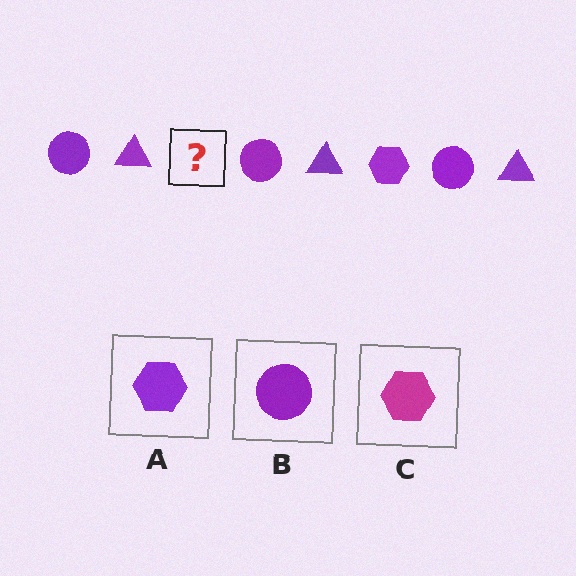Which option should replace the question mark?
Option A.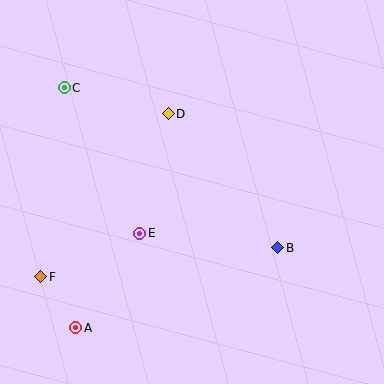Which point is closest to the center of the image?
Point E at (140, 233) is closest to the center.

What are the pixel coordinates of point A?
Point A is at (76, 328).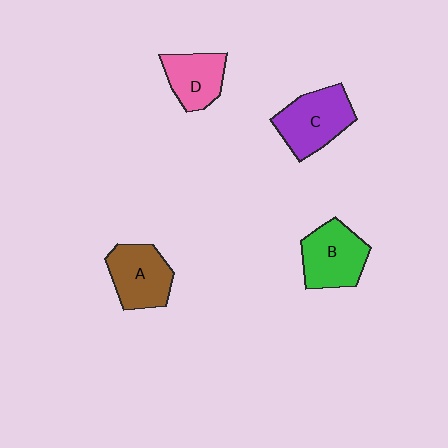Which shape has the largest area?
Shape C (purple).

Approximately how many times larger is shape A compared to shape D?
Approximately 1.2 times.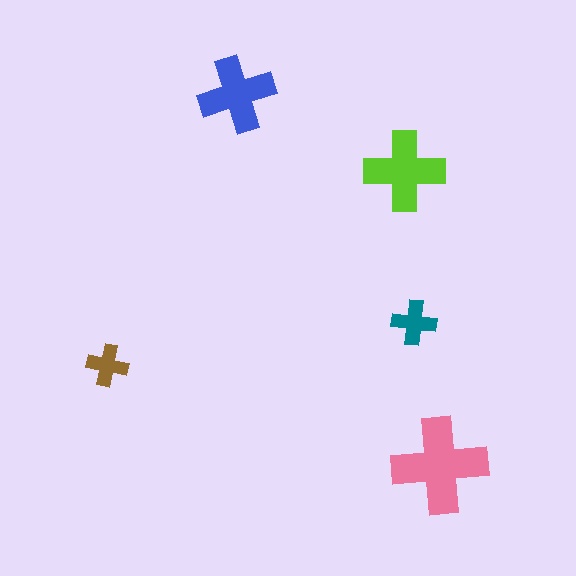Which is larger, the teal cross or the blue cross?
The blue one.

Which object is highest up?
The blue cross is topmost.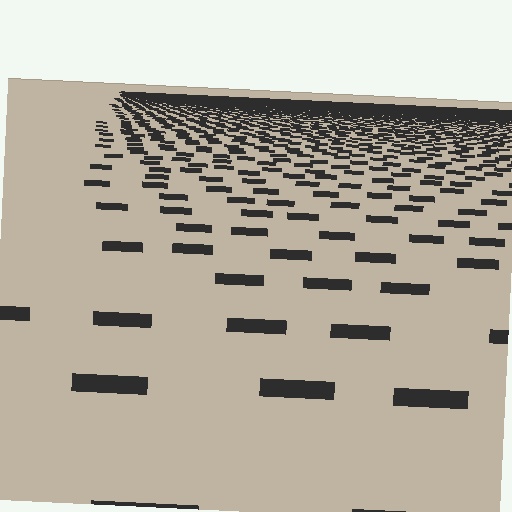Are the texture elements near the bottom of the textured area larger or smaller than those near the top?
Larger. Near the bottom, elements are closer to the viewer and appear at a bigger on-screen size.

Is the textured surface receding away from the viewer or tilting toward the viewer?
The surface is receding away from the viewer. Texture elements get smaller and denser toward the top.